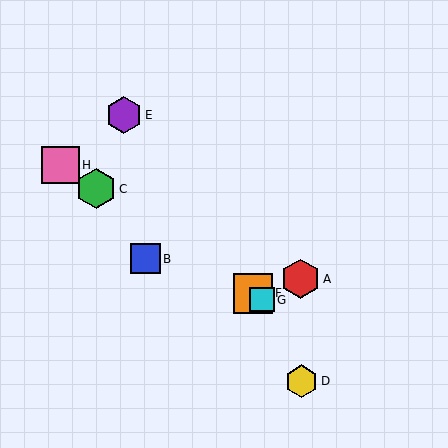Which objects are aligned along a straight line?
Objects C, F, G, H are aligned along a straight line.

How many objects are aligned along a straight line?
4 objects (C, F, G, H) are aligned along a straight line.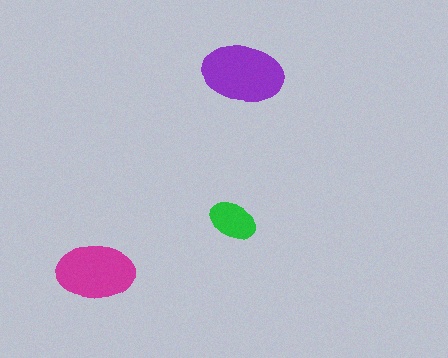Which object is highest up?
The purple ellipse is topmost.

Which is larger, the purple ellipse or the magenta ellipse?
The purple one.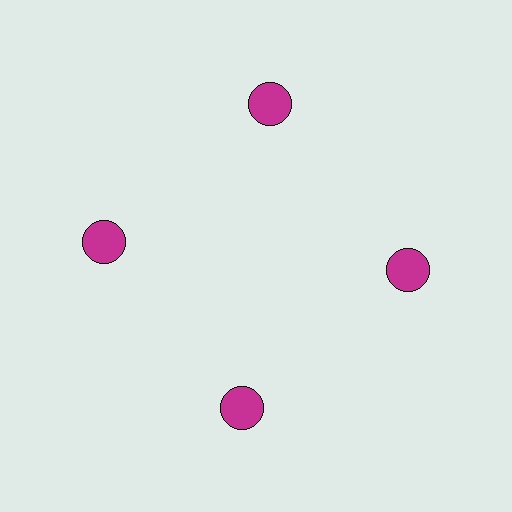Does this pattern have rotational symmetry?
Yes, this pattern has 4-fold rotational symmetry. It looks the same after rotating 90 degrees around the center.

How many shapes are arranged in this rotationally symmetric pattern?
There are 4 shapes, arranged in 4 groups of 1.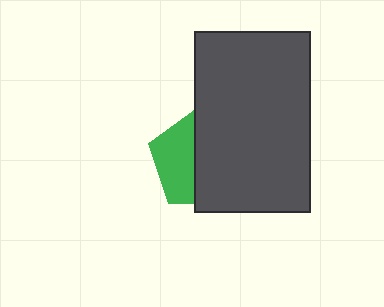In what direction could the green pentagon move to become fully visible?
The green pentagon could move left. That would shift it out from behind the dark gray rectangle entirely.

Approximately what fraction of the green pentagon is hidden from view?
Roughly 58% of the green pentagon is hidden behind the dark gray rectangle.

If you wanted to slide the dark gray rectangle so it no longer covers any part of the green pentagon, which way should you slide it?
Slide it right — that is the most direct way to separate the two shapes.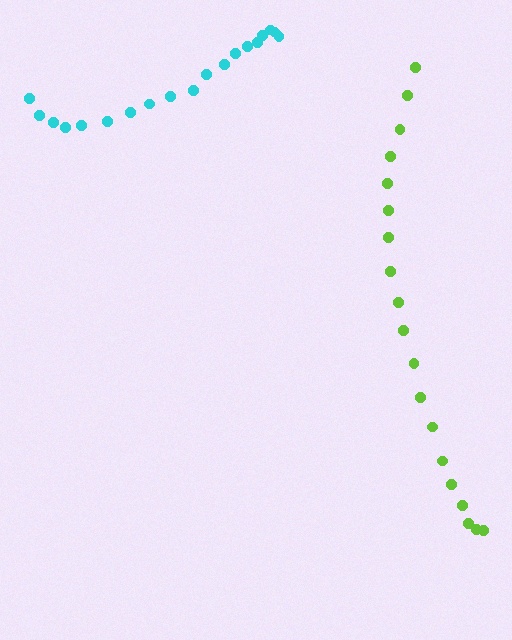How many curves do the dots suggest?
There are 2 distinct paths.